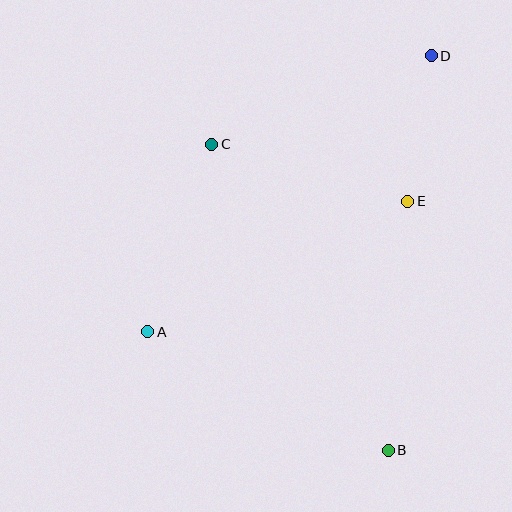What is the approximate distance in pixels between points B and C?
The distance between B and C is approximately 353 pixels.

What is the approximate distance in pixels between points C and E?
The distance between C and E is approximately 204 pixels.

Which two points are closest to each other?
Points D and E are closest to each other.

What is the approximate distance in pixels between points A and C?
The distance between A and C is approximately 198 pixels.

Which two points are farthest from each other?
Points B and D are farthest from each other.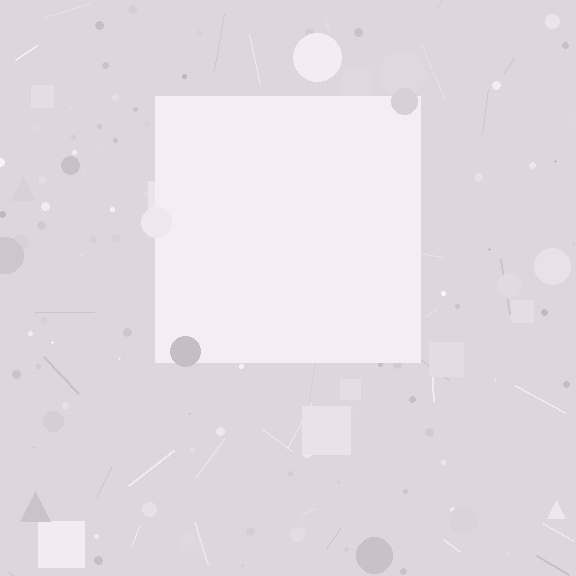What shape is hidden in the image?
A square is hidden in the image.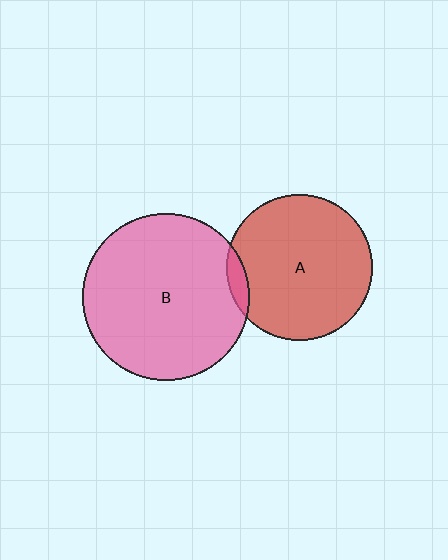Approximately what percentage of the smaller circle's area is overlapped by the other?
Approximately 5%.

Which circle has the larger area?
Circle B (pink).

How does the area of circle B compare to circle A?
Approximately 1.3 times.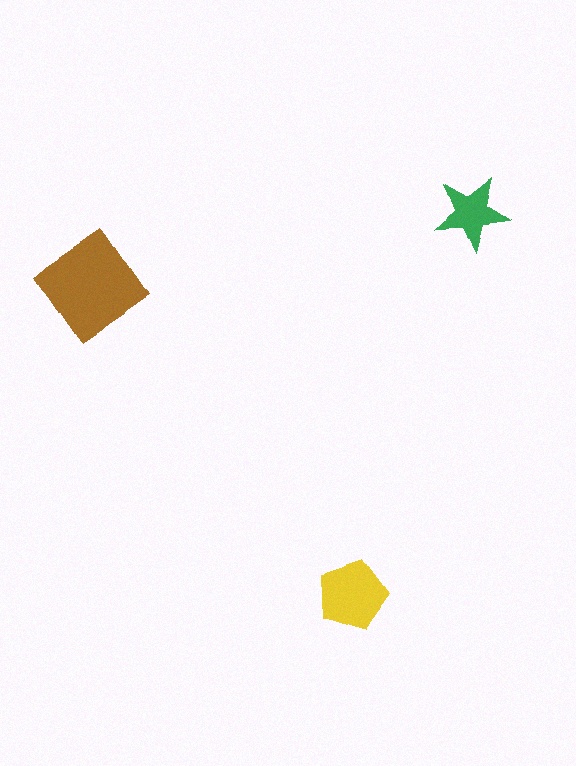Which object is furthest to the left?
The brown diamond is leftmost.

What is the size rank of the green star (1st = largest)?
3rd.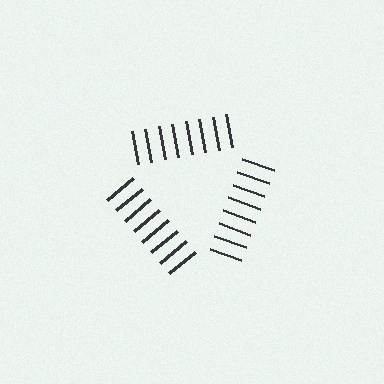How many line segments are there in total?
24 — 8 along each of the 3 edges.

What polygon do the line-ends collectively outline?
An illusory triangle — the line segments terminate on its edges but no continuous stroke is drawn.